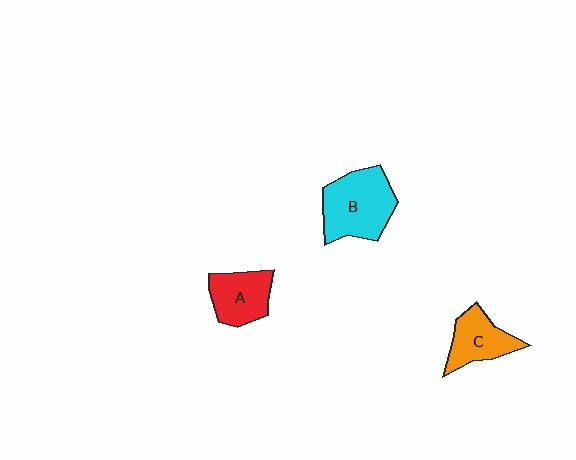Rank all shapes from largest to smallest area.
From largest to smallest: B (cyan), A (red), C (orange).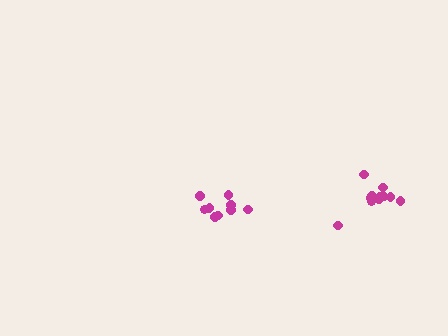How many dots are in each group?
Group 1: 9 dots, Group 2: 11 dots (20 total).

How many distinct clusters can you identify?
There are 2 distinct clusters.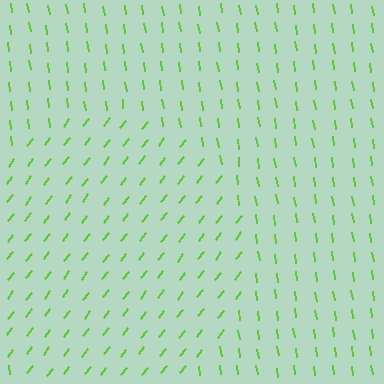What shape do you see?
I see a circle.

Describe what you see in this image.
The image is filled with small lime line segments. A circle region in the image has lines oriented differently from the surrounding lines, creating a visible texture boundary.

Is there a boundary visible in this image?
Yes, there is a texture boundary formed by a change in line orientation.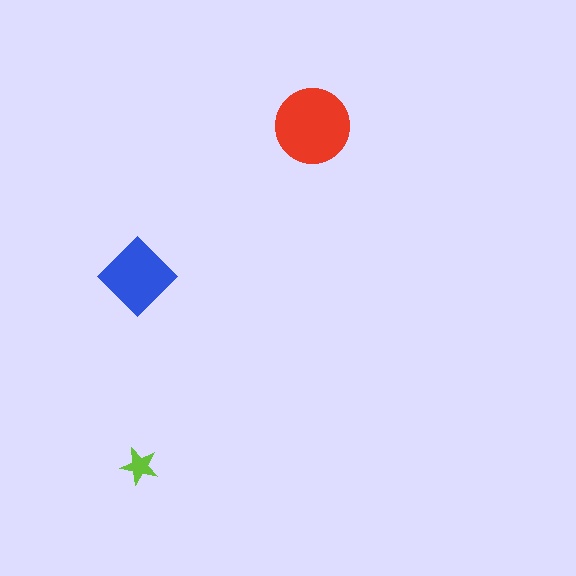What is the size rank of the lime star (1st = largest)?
3rd.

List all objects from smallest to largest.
The lime star, the blue diamond, the red circle.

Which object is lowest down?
The lime star is bottommost.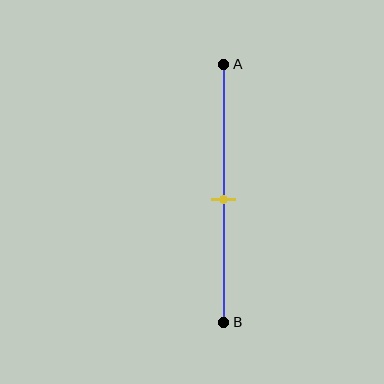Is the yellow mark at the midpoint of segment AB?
Yes, the mark is approximately at the midpoint.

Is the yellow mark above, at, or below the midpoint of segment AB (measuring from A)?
The yellow mark is approximately at the midpoint of segment AB.